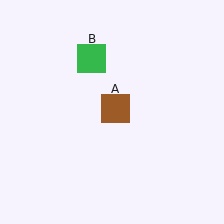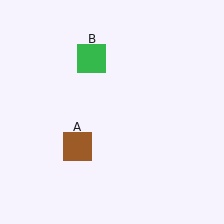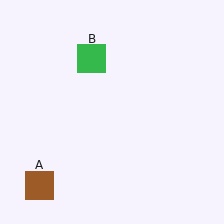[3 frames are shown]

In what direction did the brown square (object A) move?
The brown square (object A) moved down and to the left.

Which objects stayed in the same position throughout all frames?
Green square (object B) remained stationary.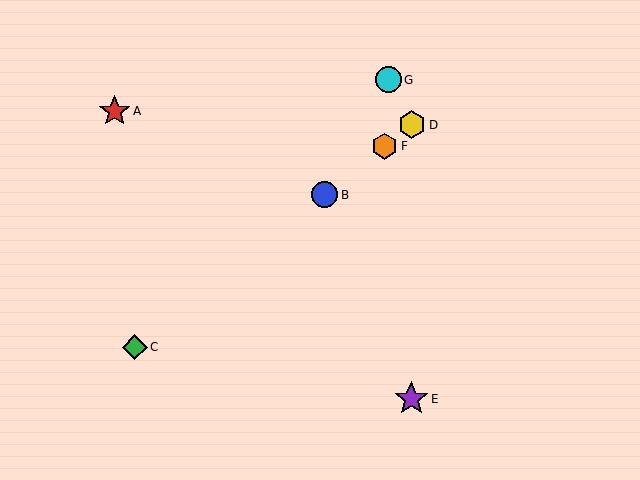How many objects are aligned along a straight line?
4 objects (B, C, D, F) are aligned along a straight line.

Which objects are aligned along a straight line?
Objects B, C, D, F are aligned along a straight line.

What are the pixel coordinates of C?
Object C is at (135, 347).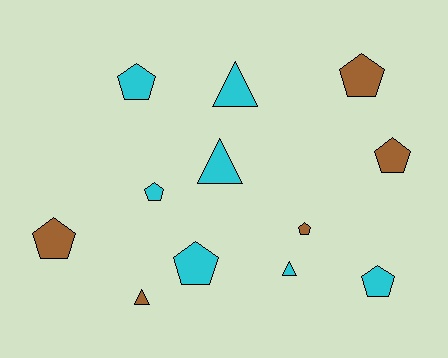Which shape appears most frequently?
Pentagon, with 8 objects.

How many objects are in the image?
There are 12 objects.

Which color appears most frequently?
Cyan, with 7 objects.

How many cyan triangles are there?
There are 3 cyan triangles.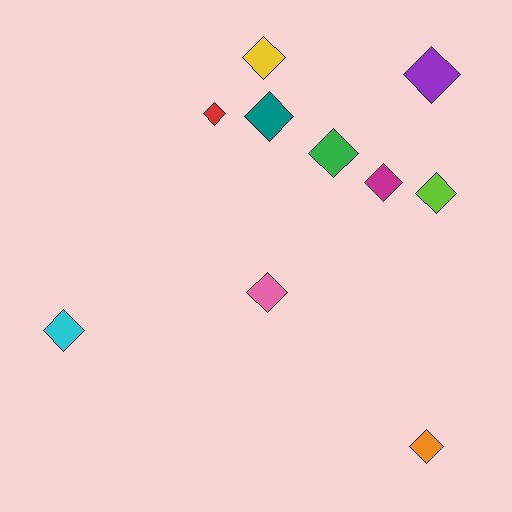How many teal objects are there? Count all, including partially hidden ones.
There is 1 teal object.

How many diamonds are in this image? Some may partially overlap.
There are 10 diamonds.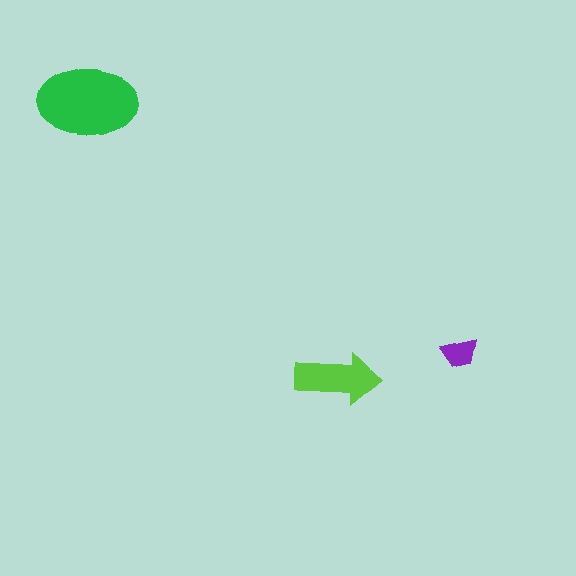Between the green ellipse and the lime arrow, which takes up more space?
The green ellipse.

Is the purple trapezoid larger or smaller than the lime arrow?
Smaller.